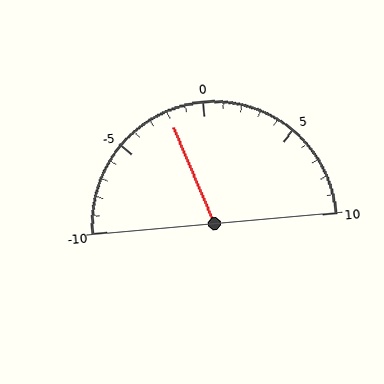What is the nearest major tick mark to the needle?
The nearest major tick mark is 0.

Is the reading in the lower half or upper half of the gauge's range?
The reading is in the lower half of the range (-10 to 10).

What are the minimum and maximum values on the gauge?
The gauge ranges from -10 to 10.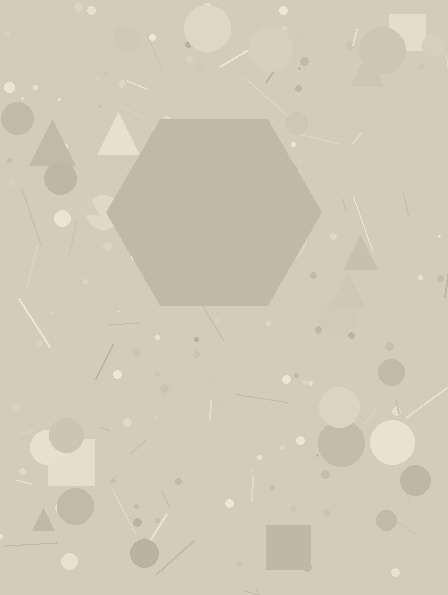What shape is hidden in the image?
A hexagon is hidden in the image.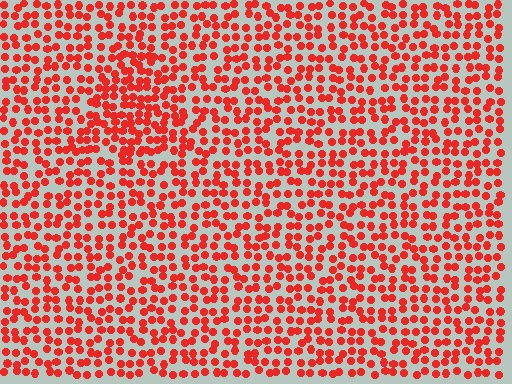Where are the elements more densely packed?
The elements are more densely packed inside the triangle boundary.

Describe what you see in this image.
The image contains small red elements arranged at two different densities. A triangle-shaped region is visible where the elements are more densely packed than the surrounding area.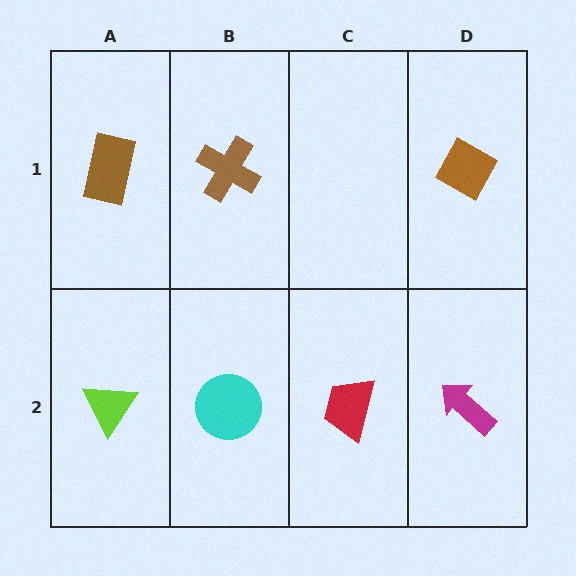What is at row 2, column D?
A magenta arrow.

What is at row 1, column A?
A brown rectangle.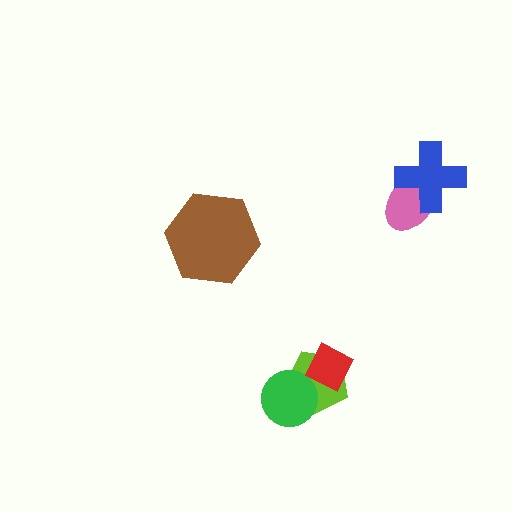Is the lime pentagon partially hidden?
Yes, it is partially covered by another shape.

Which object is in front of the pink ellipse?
The blue cross is in front of the pink ellipse.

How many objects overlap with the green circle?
1 object overlaps with the green circle.